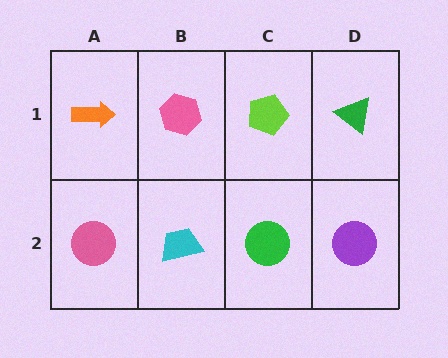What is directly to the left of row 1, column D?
A lime pentagon.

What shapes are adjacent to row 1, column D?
A purple circle (row 2, column D), a lime pentagon (row 1, column C).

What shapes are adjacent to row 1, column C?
A green circle (row 2, column C), a pink hexagon (row 1, column B), a green triangle (row 1, column D).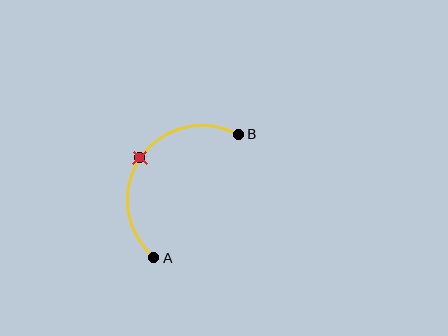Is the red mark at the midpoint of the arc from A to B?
Yes. The red mark lies on the arc at equal arc-length from both A and B — it is the arc midpoint.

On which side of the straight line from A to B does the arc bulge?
The arc bulges above and to the left of the straight line connecting A and B.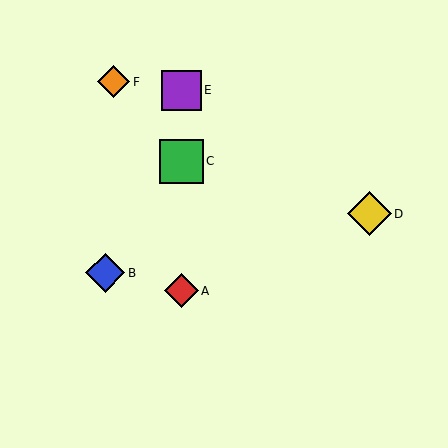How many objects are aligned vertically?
3 objects (A, C, E) are aligned vertically.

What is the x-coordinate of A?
Object A is at x≈181.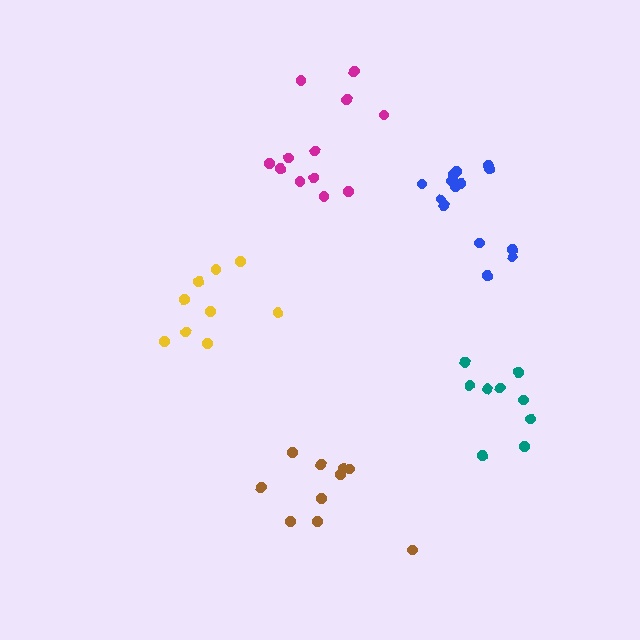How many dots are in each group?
Group 1: 12 dots, Group 2: 14 dots, Group 3: 10 dots, Group 4: 9 dots, Group 5: 9 dots (54 total).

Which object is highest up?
The magenta cluster is topmost.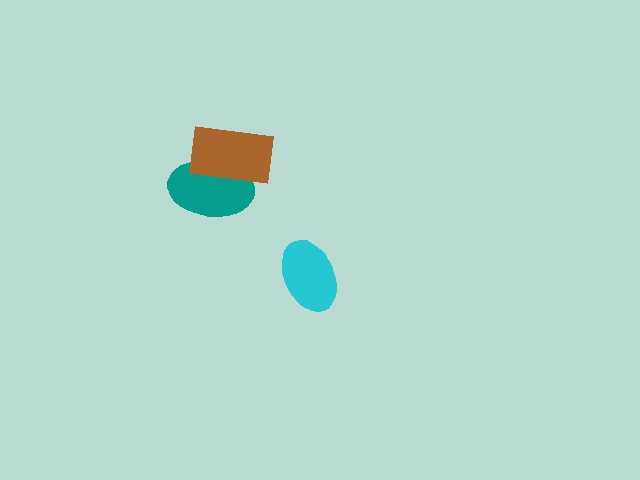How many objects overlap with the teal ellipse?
1 object overlaps with the teal ellipse.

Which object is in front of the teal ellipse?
The brown rectangle is in front of the teal ellipse.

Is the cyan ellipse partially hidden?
No, no other shape covers it.